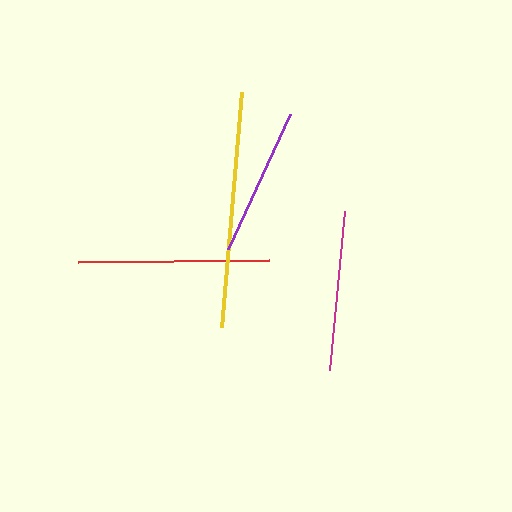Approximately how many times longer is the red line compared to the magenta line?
The red line is approximately 1.2 times the length of the magenta line.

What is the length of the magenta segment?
The magenta segment is approximately 160 pixels long.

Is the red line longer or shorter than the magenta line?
The red line is longer than the magenta line.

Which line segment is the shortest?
The purple line is the shortest at approximately 148 pixels.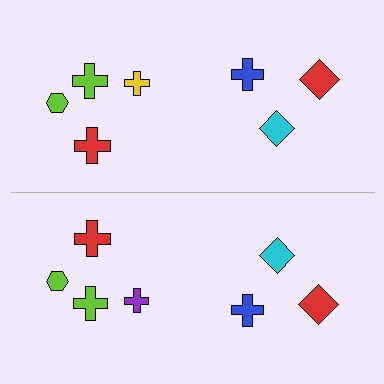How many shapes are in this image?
There are 14 shapes in this image.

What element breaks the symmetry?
The purple cross on the bottom side breaks the symmetry — its mirror counterpart is yellow.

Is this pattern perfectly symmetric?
No, the pattern is not perfectly symmetric. The purple cross on the bottom side breaks the symmetry — its mirror counterpart is yellow.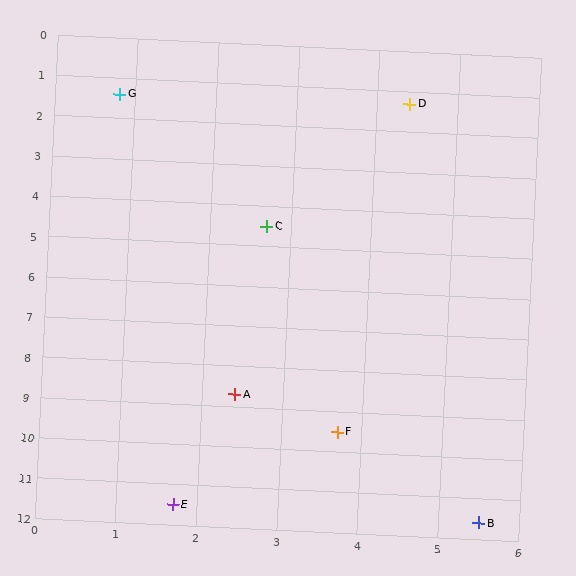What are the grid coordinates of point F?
Point F is at approximately (3.7, 9.5).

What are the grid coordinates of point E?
Point E is at approximately (1.7, 11.5).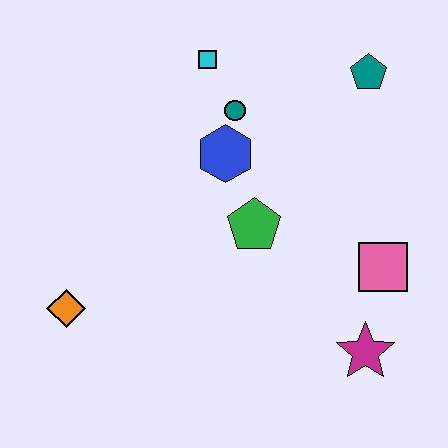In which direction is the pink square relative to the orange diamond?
The pink square is to the right of the orange diamond.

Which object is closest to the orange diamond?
The green pentagon is closest to the orange diamond.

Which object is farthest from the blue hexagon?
The magenta star is farthest from the blue hexagon.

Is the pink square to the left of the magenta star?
No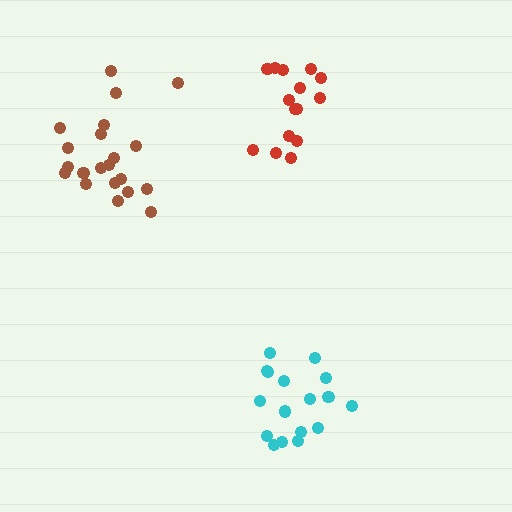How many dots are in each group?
Group 1: 17 dots, Group 2: 15 dots, Group 3: 21 dots (53 total).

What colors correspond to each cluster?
The clusters are colored: cyan, red, brown.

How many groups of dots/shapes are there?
There are 3 groups.